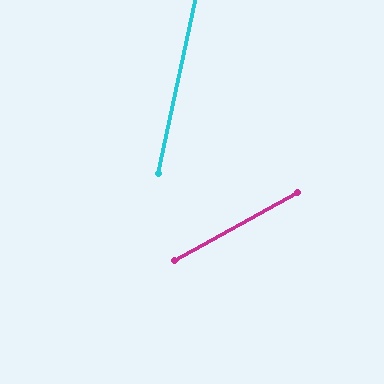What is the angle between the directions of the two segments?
Approximately 49 degrees.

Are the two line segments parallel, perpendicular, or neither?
Neither parallel nor perpendicular — they differ by about 49°.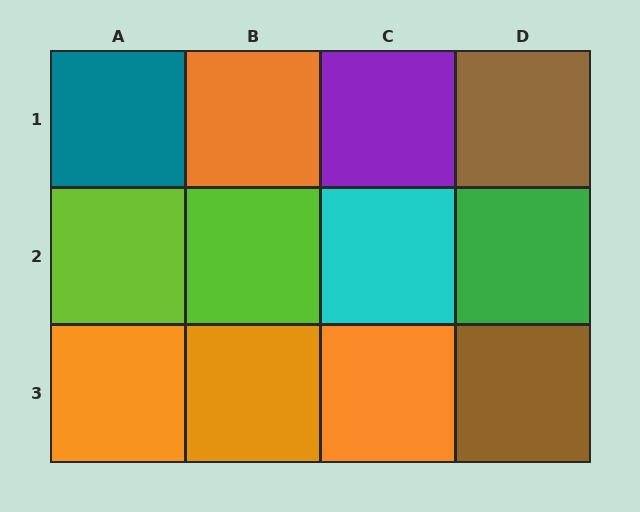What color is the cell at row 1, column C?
Purple.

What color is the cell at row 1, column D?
Brown.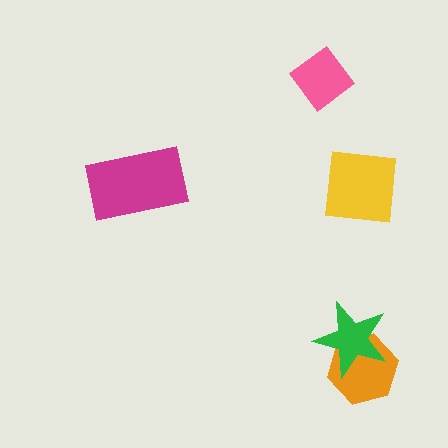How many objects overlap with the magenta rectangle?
0 objects overlap with the magenta rectangle.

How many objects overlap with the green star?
1 object overlaps with the green star.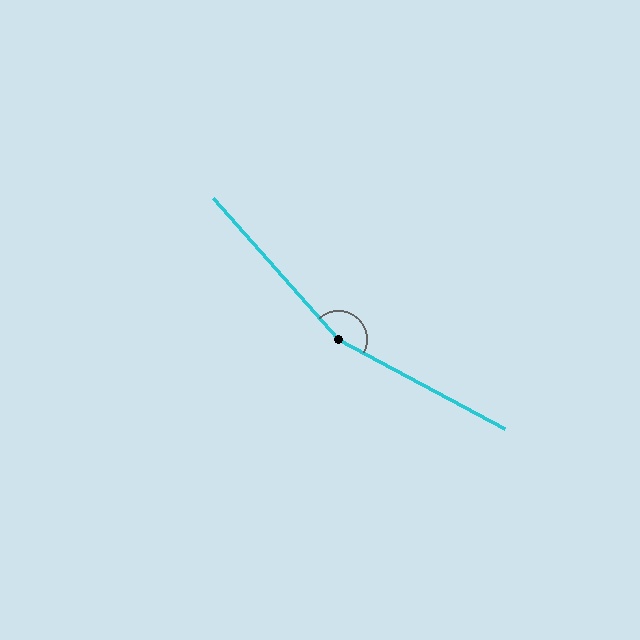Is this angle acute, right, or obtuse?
It is obtuse.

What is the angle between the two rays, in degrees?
Approximately 160 degrees.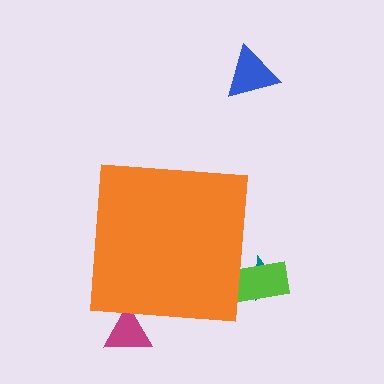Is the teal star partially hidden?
Yes, the teal star is partially hidden behind the orange square.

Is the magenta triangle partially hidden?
Yes, the magenta triangle is partially hidden behind the orange square.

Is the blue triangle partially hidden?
No, the blue triangle is fully visible.